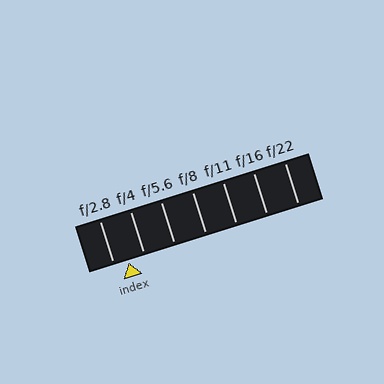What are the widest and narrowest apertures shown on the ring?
The widest aperture shown is f/2.8 and the narrowest is f/22.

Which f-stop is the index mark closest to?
The index mark is closest to f/2.8.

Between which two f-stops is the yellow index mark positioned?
The index mark is between f/2.8 and f/4.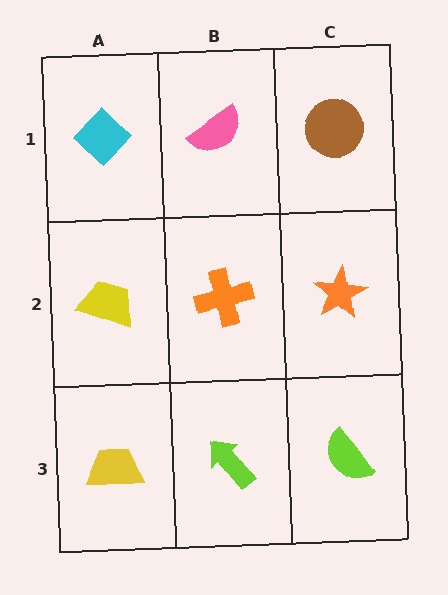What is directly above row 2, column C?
A brown circle.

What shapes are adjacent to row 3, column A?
A yellow trapezoid (row 2, column A), a lime arrow (row 3, column B).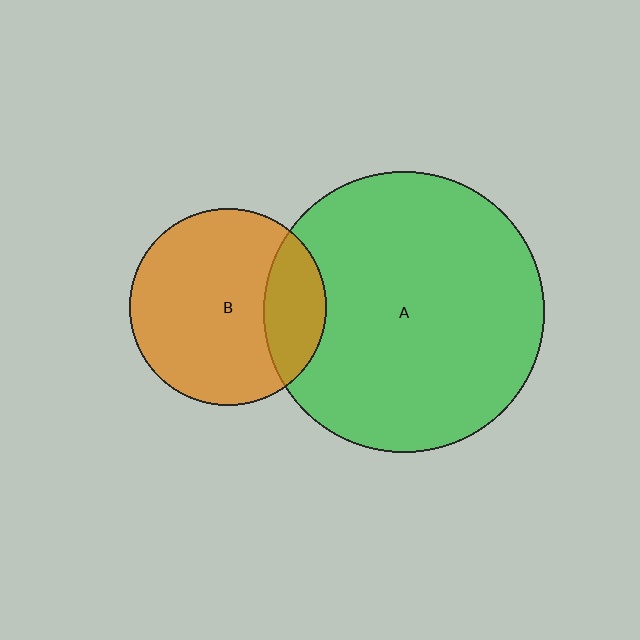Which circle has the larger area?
Circle A (green).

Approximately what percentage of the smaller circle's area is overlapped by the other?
Approximately 20%.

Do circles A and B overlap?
Yes.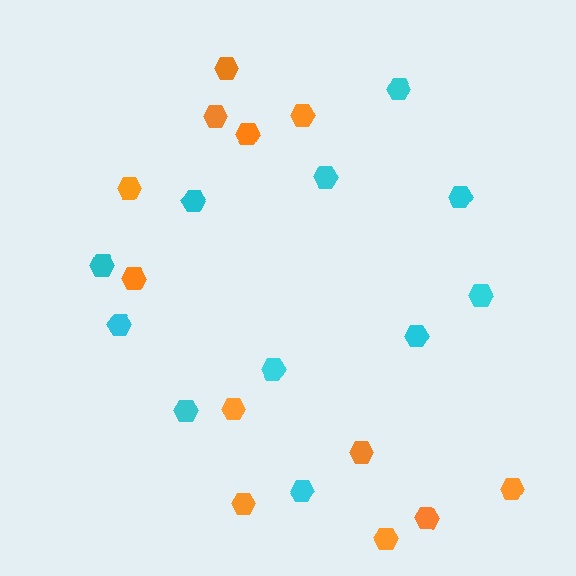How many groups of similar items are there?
There are 2 groups: one group of cyan hexagons (11) and one group of orange hexagons (12).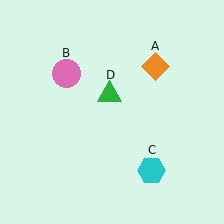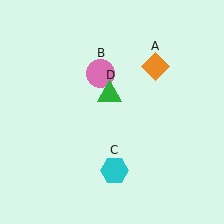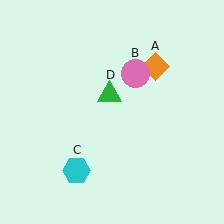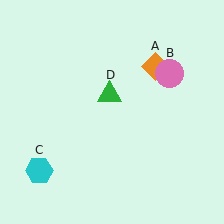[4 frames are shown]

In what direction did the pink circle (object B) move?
The pink circle (object B) moved right.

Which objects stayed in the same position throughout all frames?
Orange diamond (object A) and green triangle (object D) remained stationary.